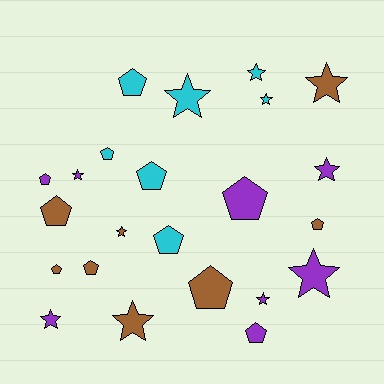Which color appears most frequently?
Brown, with 8 objects.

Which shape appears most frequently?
Pentagon, with 12 objects.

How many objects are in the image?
There are 23 objects.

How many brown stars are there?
There are 3 brown stars.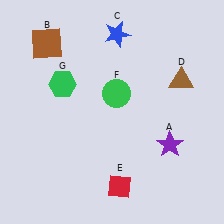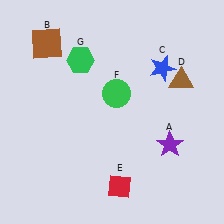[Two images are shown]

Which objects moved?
The objects that moved are: the blue star (C), the green hexagon (G).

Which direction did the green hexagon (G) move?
The green hexagon (G) moved up.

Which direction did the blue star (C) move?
The blue star (C) moved right.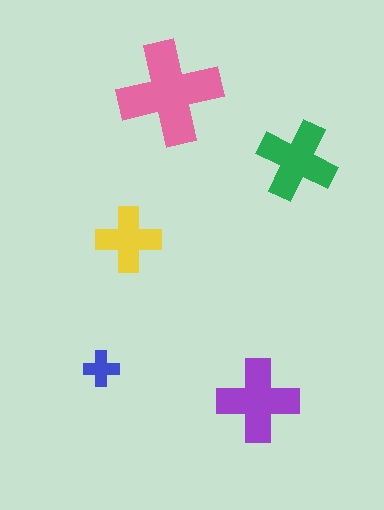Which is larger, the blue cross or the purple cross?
The purple one.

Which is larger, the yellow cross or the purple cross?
The purple one.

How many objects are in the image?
There are 5 objects in the image.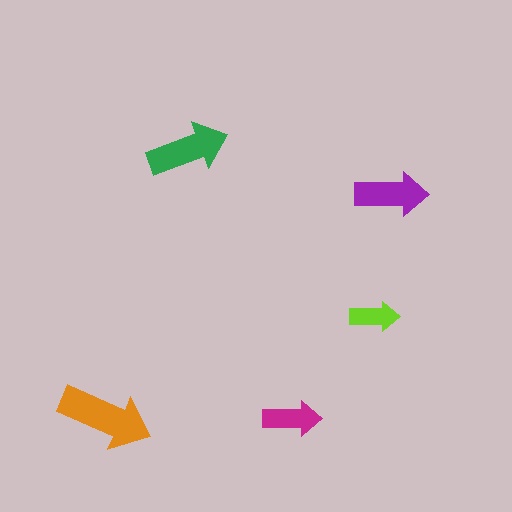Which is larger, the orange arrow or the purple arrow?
The orange one.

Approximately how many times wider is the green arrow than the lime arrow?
About 1.5 times wider.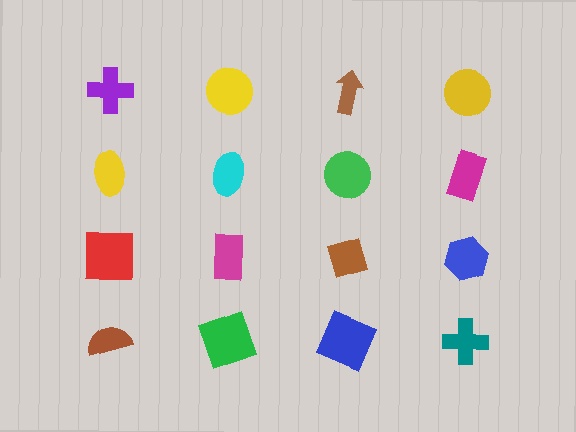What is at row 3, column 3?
A brown diamond.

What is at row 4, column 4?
A teal cross.